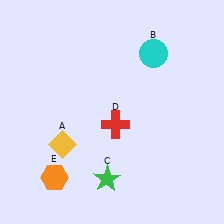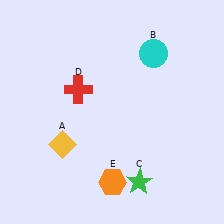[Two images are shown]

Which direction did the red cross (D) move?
The red cross (D) moved left.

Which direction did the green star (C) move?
The green star (C) moved right.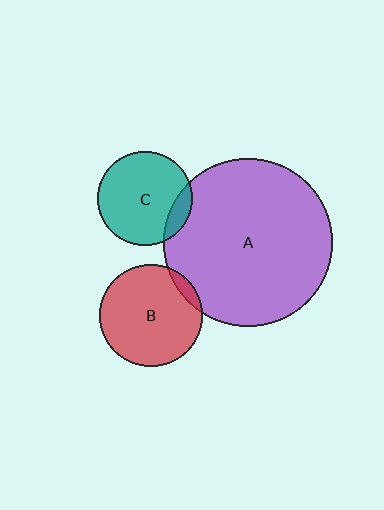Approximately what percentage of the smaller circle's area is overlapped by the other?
Approximately 5%.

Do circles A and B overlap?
Yes.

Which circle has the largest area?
Circle A (purple).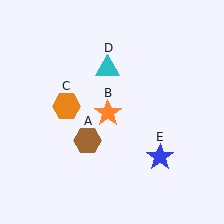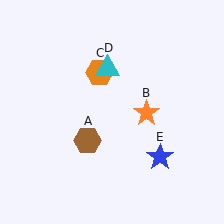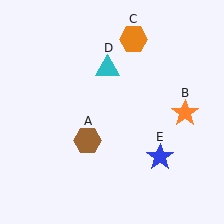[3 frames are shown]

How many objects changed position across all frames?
2 objects changed position: orange star (object B), orange hexagon (object C).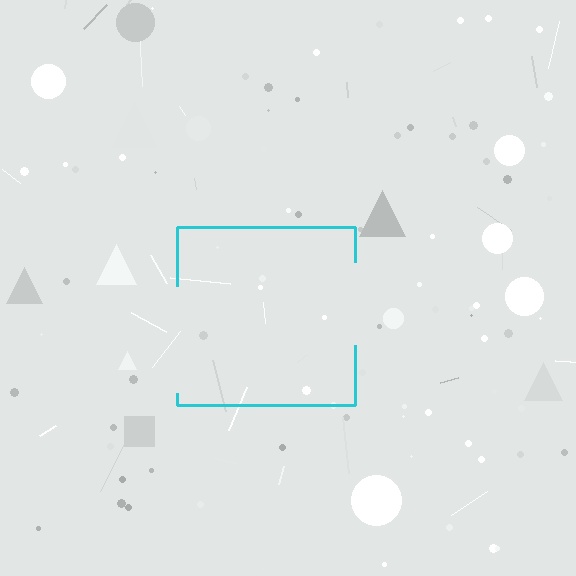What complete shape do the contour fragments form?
The contour fragments form a square.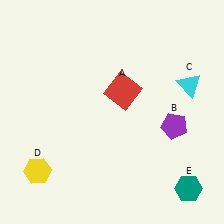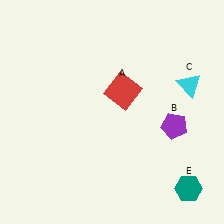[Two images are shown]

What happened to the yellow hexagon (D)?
The yellow hexagon (D) was removed in Image 2. It was in the bottom-left area of Image 1.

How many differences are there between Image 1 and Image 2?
There is 1 difference between the two images.